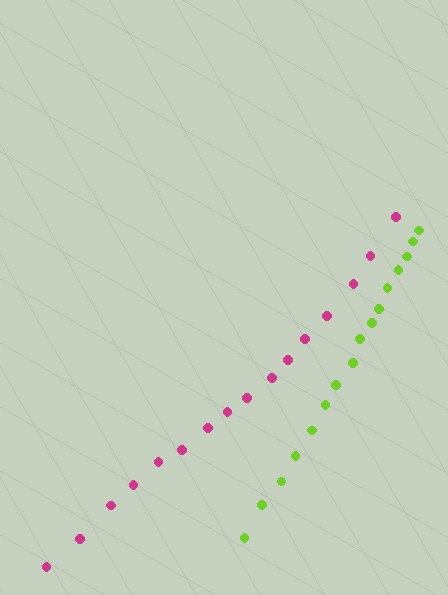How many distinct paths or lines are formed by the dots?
There are 2 distinct paths.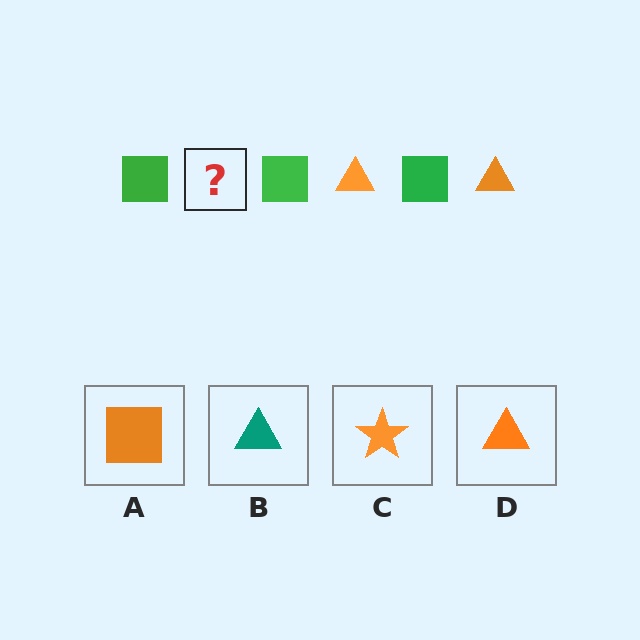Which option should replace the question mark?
Option D.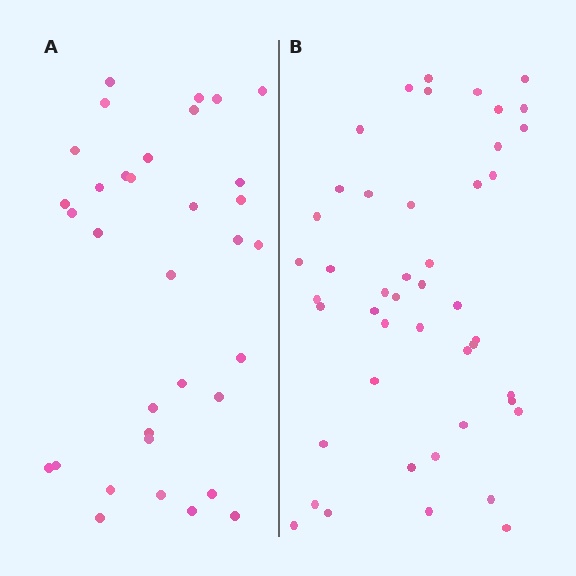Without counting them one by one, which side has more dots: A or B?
Region B (the right region) has more dots.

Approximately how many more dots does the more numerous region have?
Region B has roughly 12 or so more dots than region A.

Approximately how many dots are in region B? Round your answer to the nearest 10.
About 50 dots. (The exact count is 46, which rounds to 50.)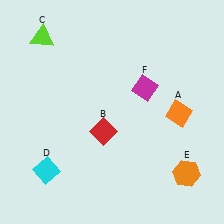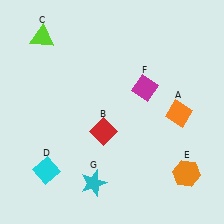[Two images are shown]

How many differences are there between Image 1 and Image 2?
There is 1 difference between the two images.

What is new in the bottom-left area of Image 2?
A cyan star (G) was added in the bottom-left area of Image 2.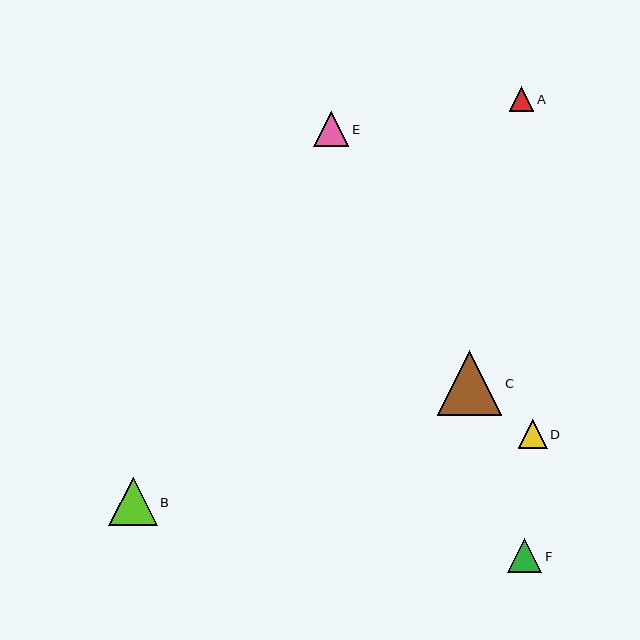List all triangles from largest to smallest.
From largest to smallest: C, B, E, F, D, A.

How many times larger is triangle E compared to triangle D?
Triangle E is approximately 1.2 times the size of triangle D.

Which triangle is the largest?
Triangle C is the largest with a size of approximately 65 pixels.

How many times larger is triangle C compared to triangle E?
Triangle C is approximately 1.9 times the size of triangle E.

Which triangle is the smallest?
Triangle A is the smallest with a size of approximately 24 pixels.